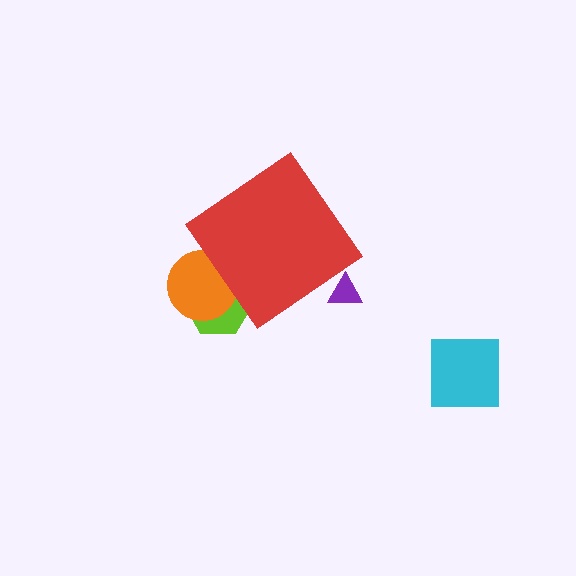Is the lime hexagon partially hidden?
Yes, the lime hexagon is partially hidden behind the red diamond.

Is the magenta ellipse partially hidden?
Yes, the magenta ellipse is partially hidden behind the red diamond.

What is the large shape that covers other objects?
A red diamond.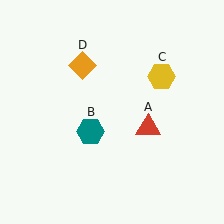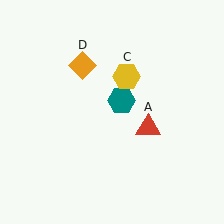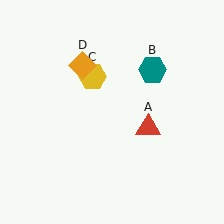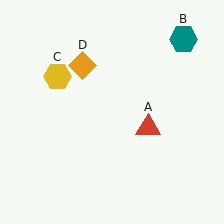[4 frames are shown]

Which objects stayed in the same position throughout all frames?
Red triangle (object A) and orange diamond (object D) remained stationary.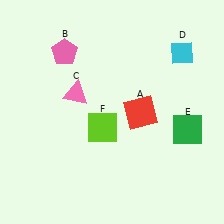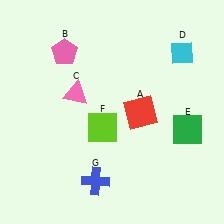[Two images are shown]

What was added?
A blue cross (G) was added in Image 2.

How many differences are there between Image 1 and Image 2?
There is 1 difference between the two images.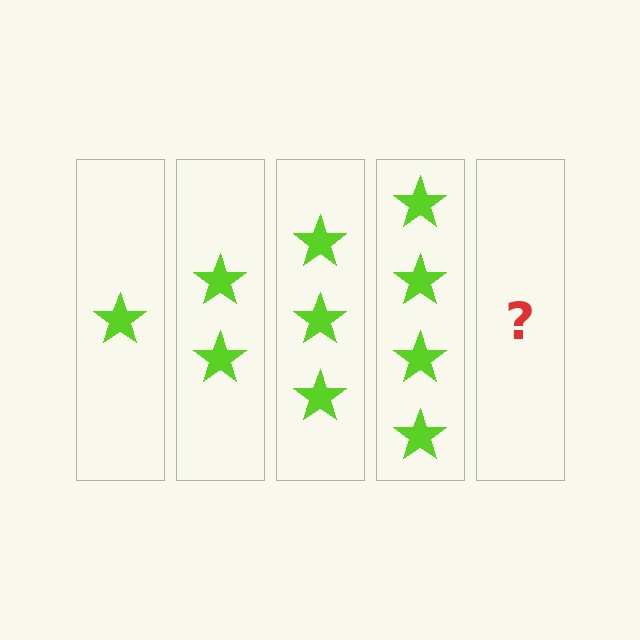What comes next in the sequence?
The next element should be 5 stars.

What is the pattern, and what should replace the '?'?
The pattern is that each step adds one more star. The '?' should be 5 stars.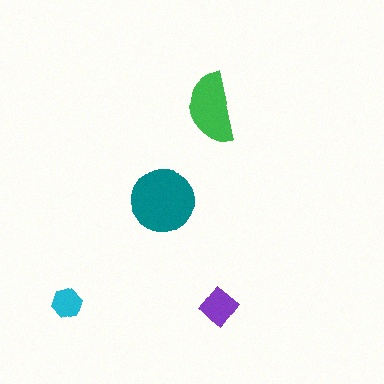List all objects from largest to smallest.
The teal circle, the green semicircle, the purple diamond, the cyan hexagon.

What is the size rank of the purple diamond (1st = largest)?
3rd.